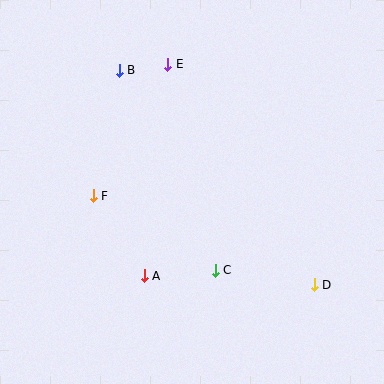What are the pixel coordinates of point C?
Point C is at (215, 270).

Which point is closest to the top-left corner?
Point B is closest to the top-left corner.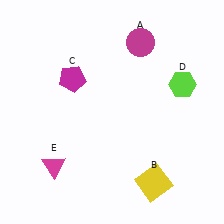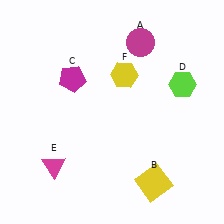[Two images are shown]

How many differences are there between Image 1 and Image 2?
There is 1 difference between the two images.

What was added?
A yellow hexagon (F) was added in Image 2.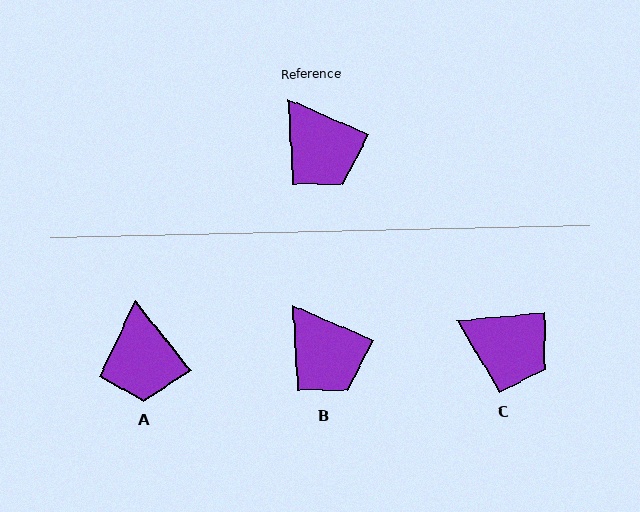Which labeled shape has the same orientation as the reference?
B.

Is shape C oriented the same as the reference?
No, it is off by about 28 degrees.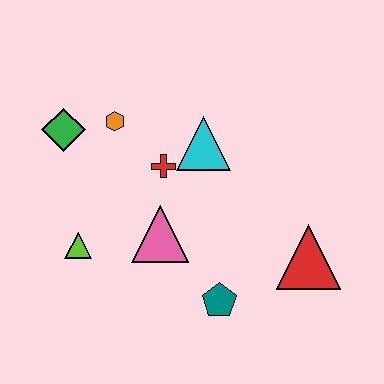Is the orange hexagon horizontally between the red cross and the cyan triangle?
No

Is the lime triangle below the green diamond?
Yes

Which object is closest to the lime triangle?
The pink triangle is closest to the lime triangle.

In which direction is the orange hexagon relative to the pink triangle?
The orange hexagon is above the pink triangle.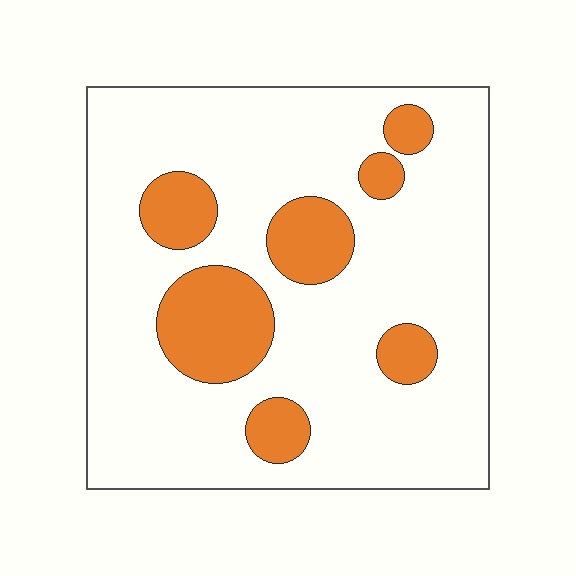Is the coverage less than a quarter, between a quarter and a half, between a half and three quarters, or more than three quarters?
Less than a quarter.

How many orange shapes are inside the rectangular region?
7.